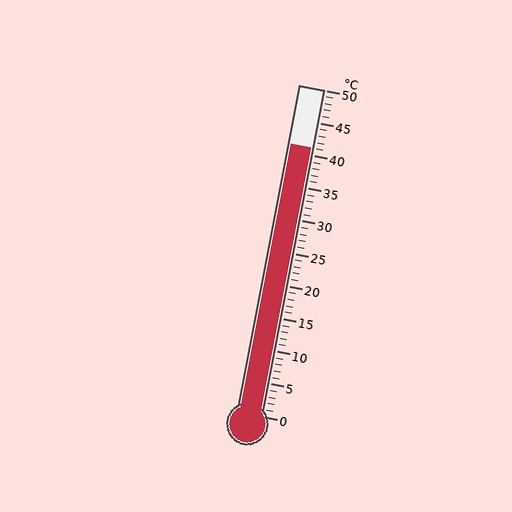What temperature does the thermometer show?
The thermometer shows approximately 41°C.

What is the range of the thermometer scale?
The thermometer scale ranges from 0°C to 50°C.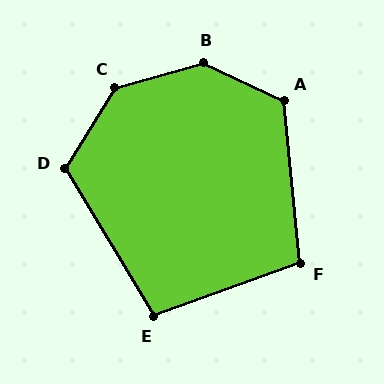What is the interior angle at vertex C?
Approximately 138 degrees (obtuse).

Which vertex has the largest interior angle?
B, at approximately 139 degrees.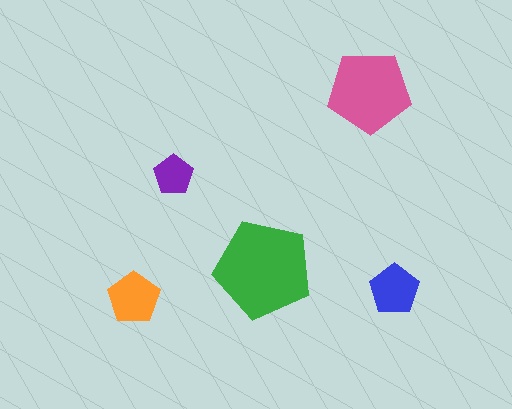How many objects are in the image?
There are 5 objects in the image.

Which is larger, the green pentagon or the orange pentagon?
The green one.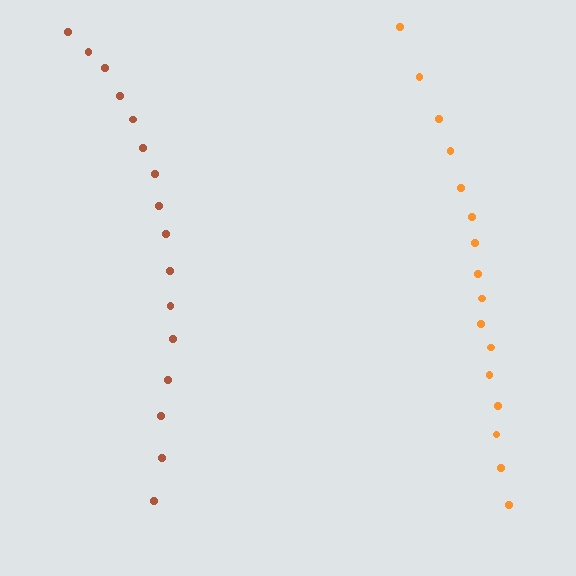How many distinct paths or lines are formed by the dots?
There are 2 distinct paths.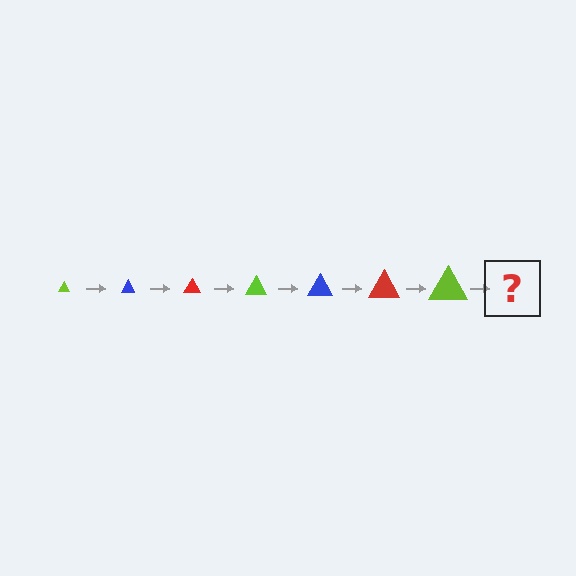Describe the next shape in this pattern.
It should be a blue triangle, larger than the previous one.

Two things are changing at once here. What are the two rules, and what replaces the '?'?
The two rules are that the triangle grows larger each step and the color cycles through lime, blue, and red. The '?' should be a blue triangle, larger than the previous one.